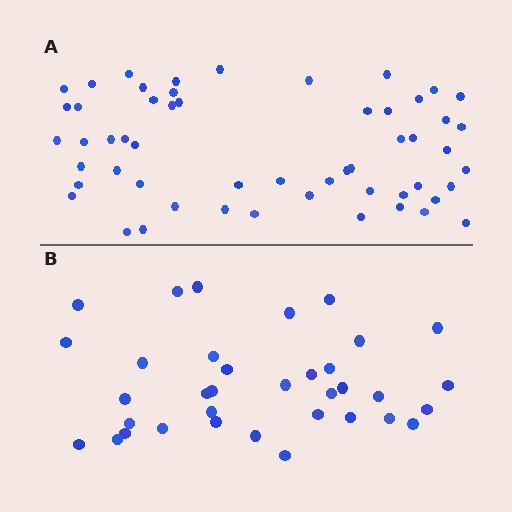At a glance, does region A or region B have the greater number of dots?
Region A (the top region) has more dots.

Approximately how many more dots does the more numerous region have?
Region A has approximately 20 more dots than region B.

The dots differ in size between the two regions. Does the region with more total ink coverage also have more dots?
No. Region B has more total ink coverage because its dots are larger, but region A actually contains more individual dots. Total area can be misleading — the number of items is what matters here.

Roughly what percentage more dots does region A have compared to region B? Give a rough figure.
About 55% more.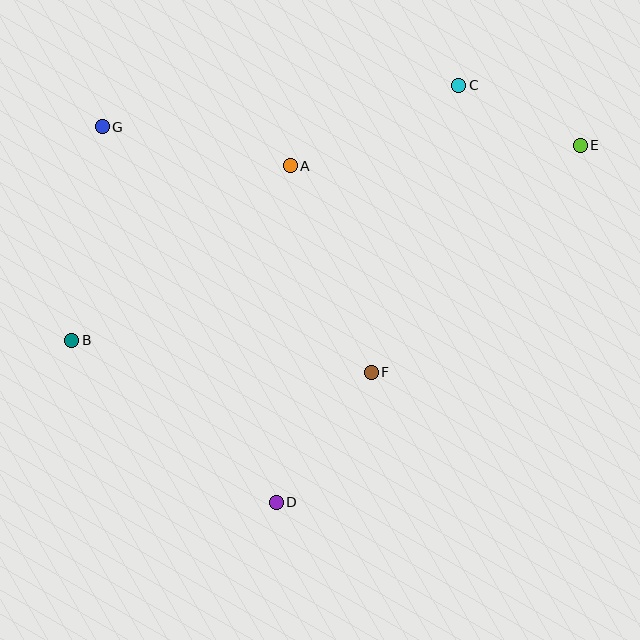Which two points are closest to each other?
Points C and E are closest to each other.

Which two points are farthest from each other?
Points B and E are farthest from each other.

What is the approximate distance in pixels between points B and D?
The distance between B and D is approximately 261 pixels.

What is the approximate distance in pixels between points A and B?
The distance between A and B is approximately 280 pixels.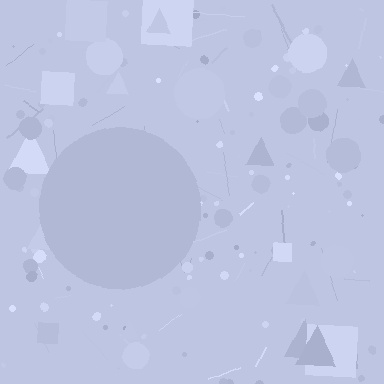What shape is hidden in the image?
A circle is hidden in the image.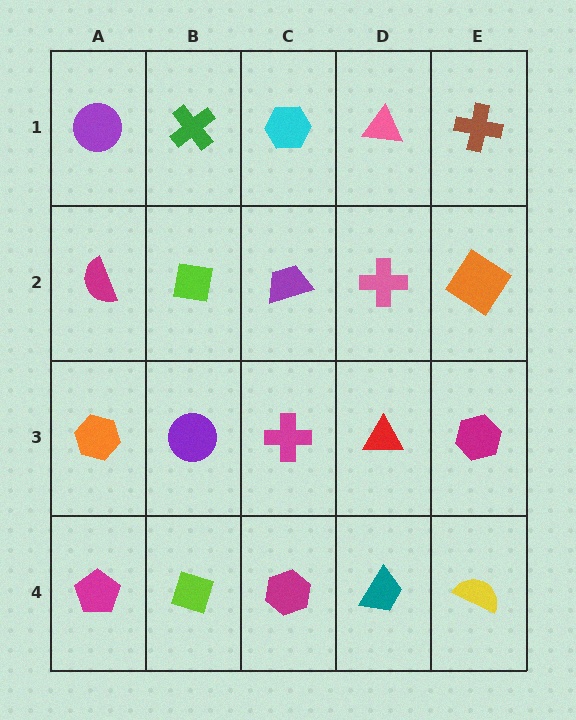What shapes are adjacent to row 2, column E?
A brown cross (row 1, column E), a magenta hexagon (row 3, column E), a pink cross (row 2, column D).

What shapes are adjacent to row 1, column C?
A purple trapezoid (row 2, column C), a green cross (row 1, column B), a pink triangle (row 1, column D).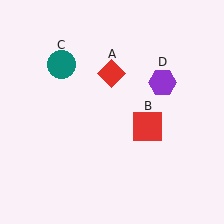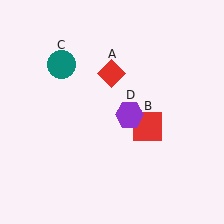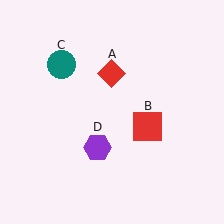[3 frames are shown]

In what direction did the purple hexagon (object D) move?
The purple hexagon (object D) moved down and to the left.